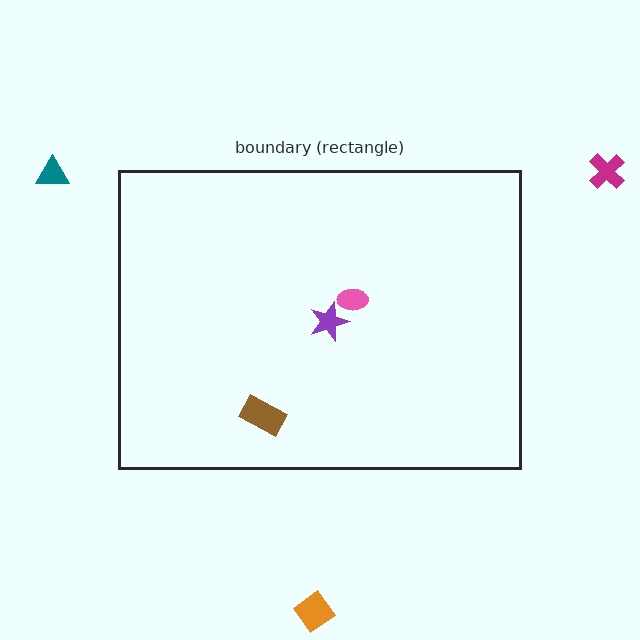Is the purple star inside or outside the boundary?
Inside.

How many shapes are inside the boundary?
3 inside, 3 outside.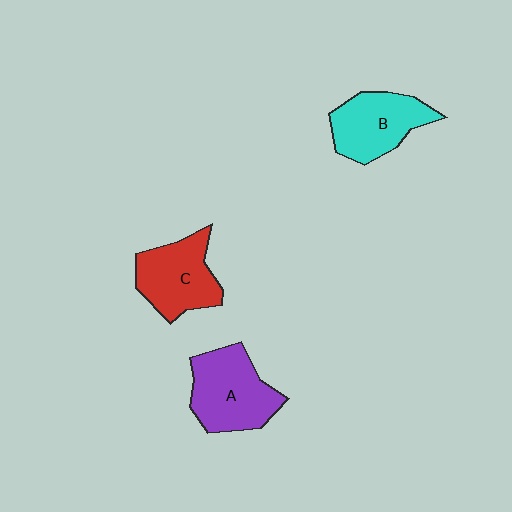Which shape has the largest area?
Shape A (purple).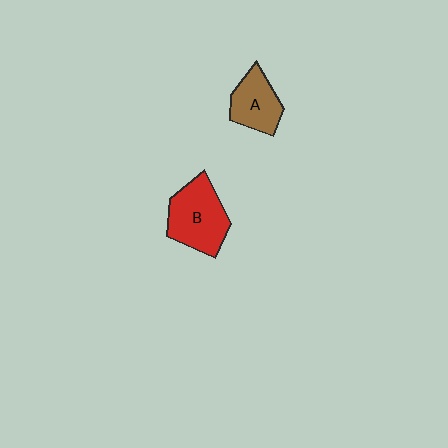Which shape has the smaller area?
Shape A (brown).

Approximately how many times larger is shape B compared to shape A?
Approximately 1.5 times.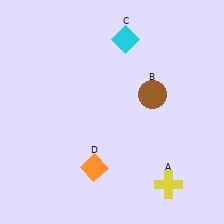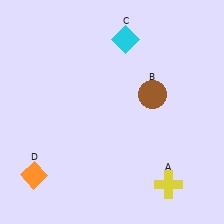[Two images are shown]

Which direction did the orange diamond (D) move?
The orange diamond (D) moved left.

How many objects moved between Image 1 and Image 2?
1 object moved between the two images.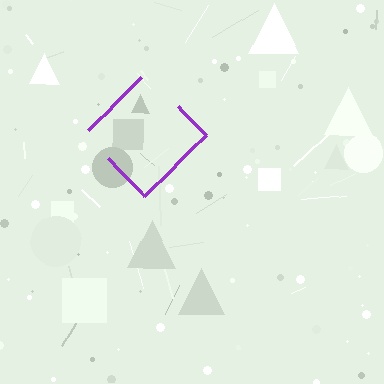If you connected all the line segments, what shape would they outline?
They would outline a diamond.